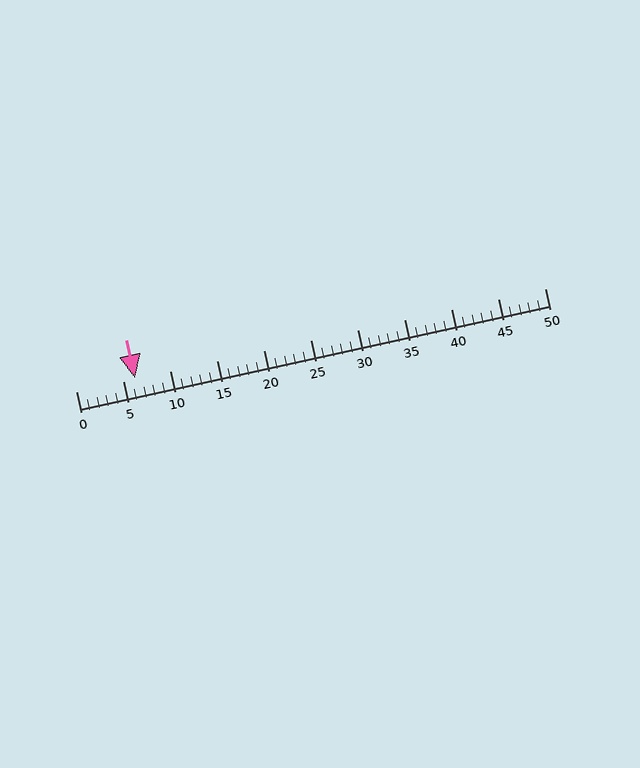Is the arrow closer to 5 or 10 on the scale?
The arrow is closer to 5.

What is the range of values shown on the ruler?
The ruler shows values from 0 to 50.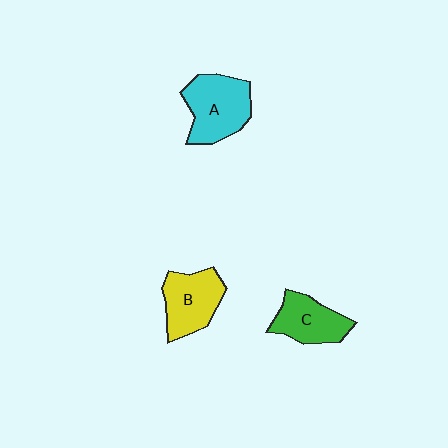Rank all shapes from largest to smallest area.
From largest to smallest: A (cyan), B (yellow), C (green).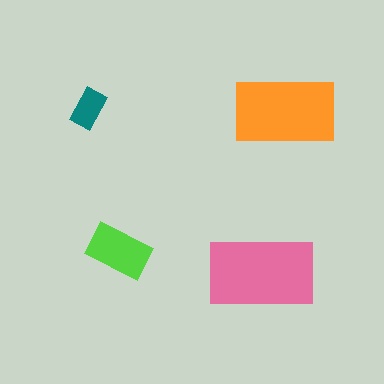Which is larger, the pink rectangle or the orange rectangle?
The pink one.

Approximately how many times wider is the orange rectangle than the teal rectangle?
About 2.5 times wider.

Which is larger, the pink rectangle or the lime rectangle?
The pink one.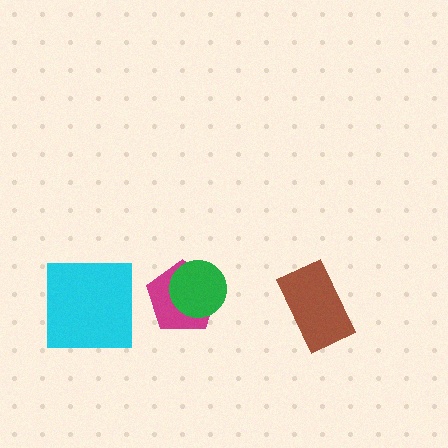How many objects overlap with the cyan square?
0 objects overlap with the cyan square.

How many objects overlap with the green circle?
1 object overlaps with the green circle.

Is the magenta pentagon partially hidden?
Yes, it is partially covered by another shape.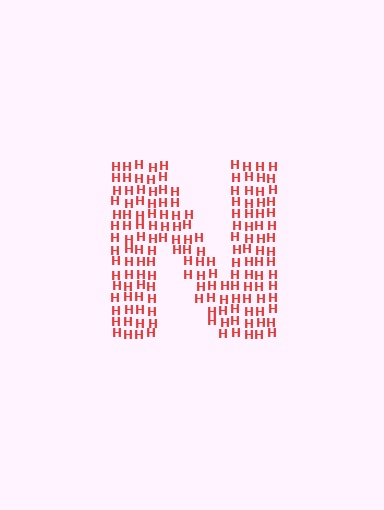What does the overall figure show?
The overall figure shows the letter N.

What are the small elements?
The small elements are letter H's.